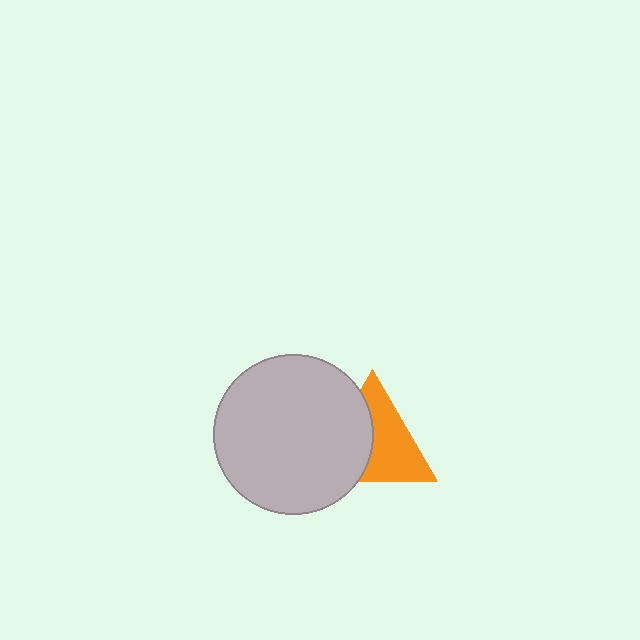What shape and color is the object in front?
The object in front is a light gray circle.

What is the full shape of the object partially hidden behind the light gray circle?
The partially hidden object is an orange triangle.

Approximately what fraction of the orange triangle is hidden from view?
Roughly 44% of the orange triangle is hidden behind the light gray circle.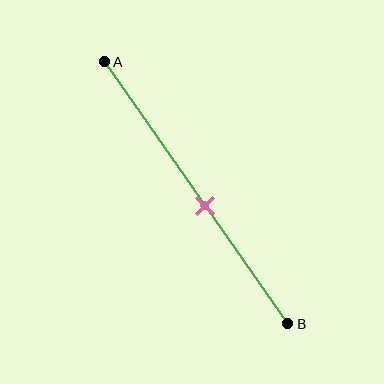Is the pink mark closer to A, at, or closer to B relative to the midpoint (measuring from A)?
The pink mark is closer to point B than the midpoint of segment AB.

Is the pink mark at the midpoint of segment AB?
No, the mark is at about 55% from A, not at the 50% midpoint.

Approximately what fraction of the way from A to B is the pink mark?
The pink mark is approximately 55% of the way from A to B.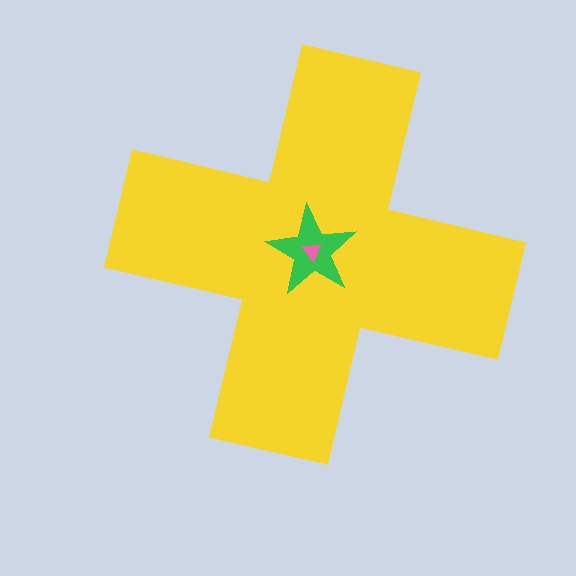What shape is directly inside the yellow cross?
The green star.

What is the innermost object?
The pink triangle.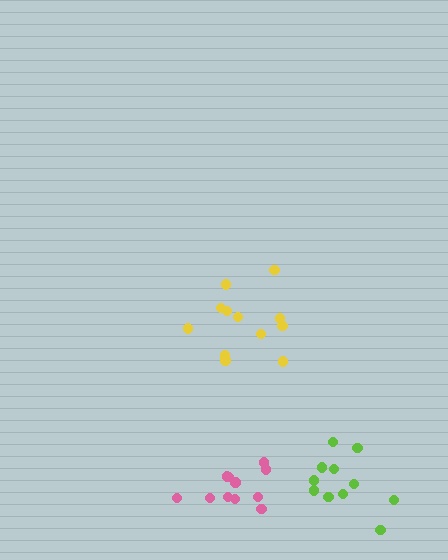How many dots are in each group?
Group 1: 12 dots, Group 2: 11 dots, Group 3: 11 dots (34 total).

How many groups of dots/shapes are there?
There are 3 groups.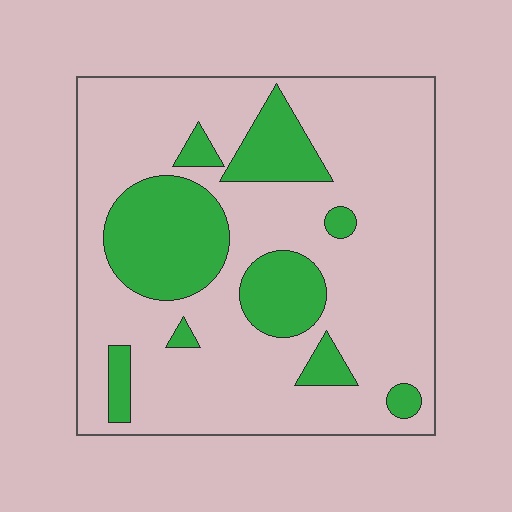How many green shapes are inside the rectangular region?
9.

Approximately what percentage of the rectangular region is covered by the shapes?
Approximately 25%.